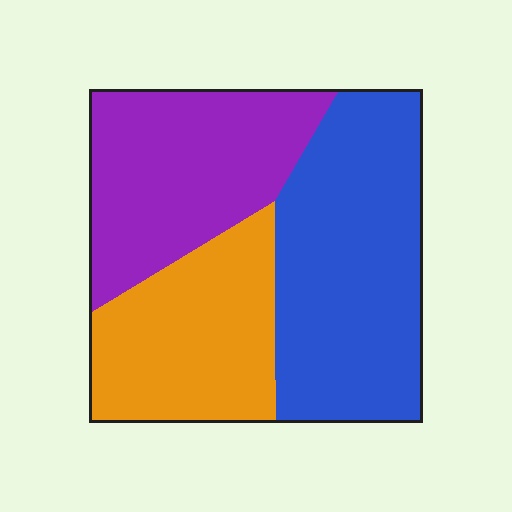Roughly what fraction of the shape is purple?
Purple takes up between a quarter and a half of the shape.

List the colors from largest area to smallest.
From largest to smallest: blue, purple, orange.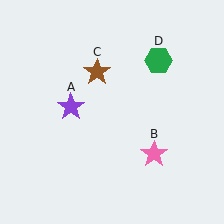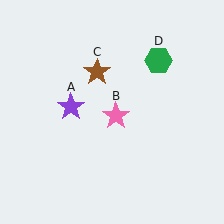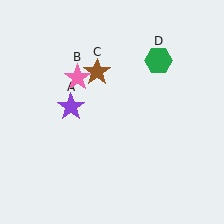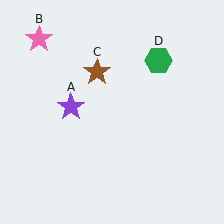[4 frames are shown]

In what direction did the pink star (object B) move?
The pink star (object B) moved up and to the left.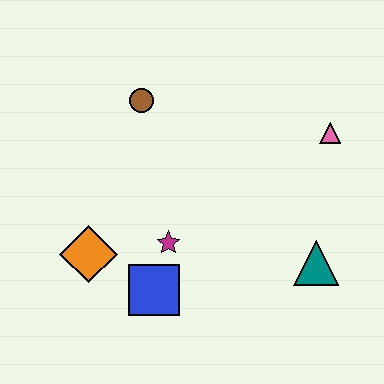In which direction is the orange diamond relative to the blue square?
The orange diamond is to the left of the blue square.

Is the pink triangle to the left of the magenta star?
No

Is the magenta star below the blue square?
No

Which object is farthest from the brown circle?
The teal triangle is farthest from the brown circle.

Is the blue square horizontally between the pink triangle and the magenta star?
No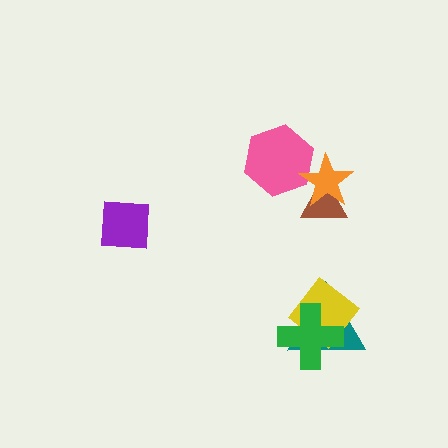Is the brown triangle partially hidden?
Yes, it is partially covered by another shape.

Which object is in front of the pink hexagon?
The orange star is in front of the pink hexagon.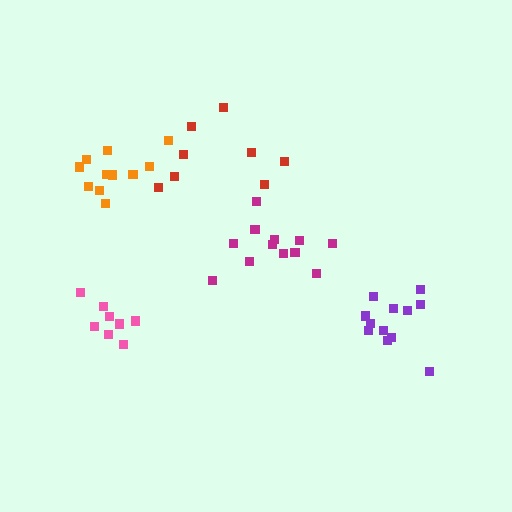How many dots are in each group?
Group 1: 12 dots, Group 2: 8 dots, Group 3: 12 dots, Group 4: 8 dots, Group 5: 11 dots (51 total).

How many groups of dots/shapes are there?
There are 5 groups.